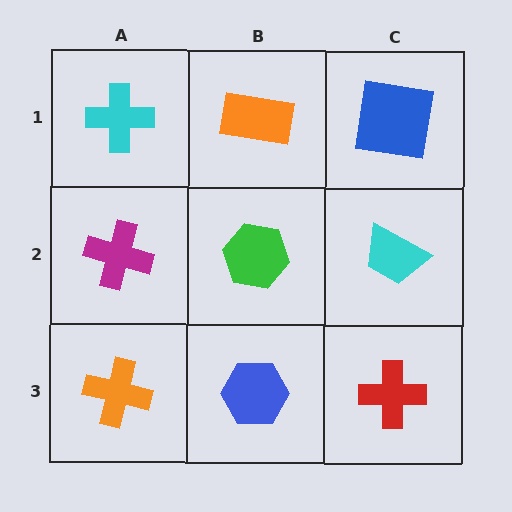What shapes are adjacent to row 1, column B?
A green hexagon (row 2, column B), a cyan cross (row 1, column A), a blue square (row 1, column C).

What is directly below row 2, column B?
A blue hexagon.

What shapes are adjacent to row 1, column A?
A magenta cross (row 2, column A), an orange rectangle (row 1, column B).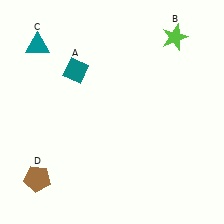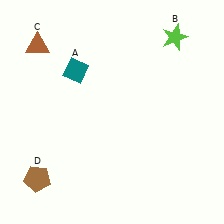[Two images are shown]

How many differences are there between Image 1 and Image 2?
There is 1 difference between the two images.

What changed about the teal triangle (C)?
In Image 1, C is teal. In Image 2, it changed to brown.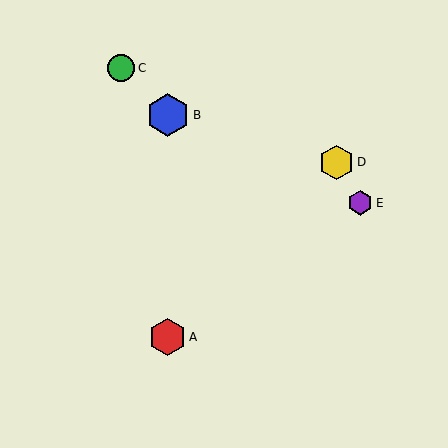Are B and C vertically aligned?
No, B is at x≈168 and C is at x≈121.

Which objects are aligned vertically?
Objects A, B are aligned vertically.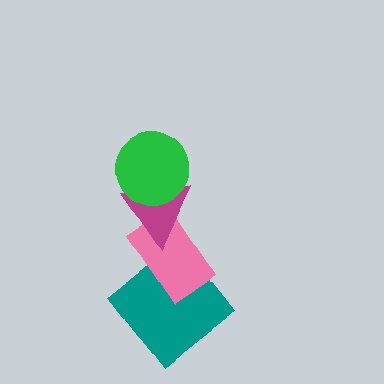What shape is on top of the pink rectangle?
The magenta triangle is on top of the pink rectangle.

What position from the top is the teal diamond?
The teal diamond is 4th from the top.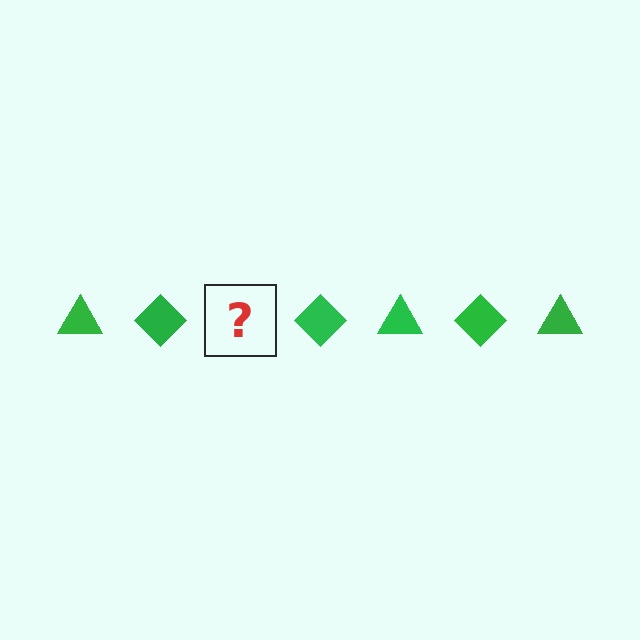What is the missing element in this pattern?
The missing element is a green triangle.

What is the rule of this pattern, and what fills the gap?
The rule is that the pattern cycles through triangle, diamond shapes in green. The gap should be filled with a green triangle.